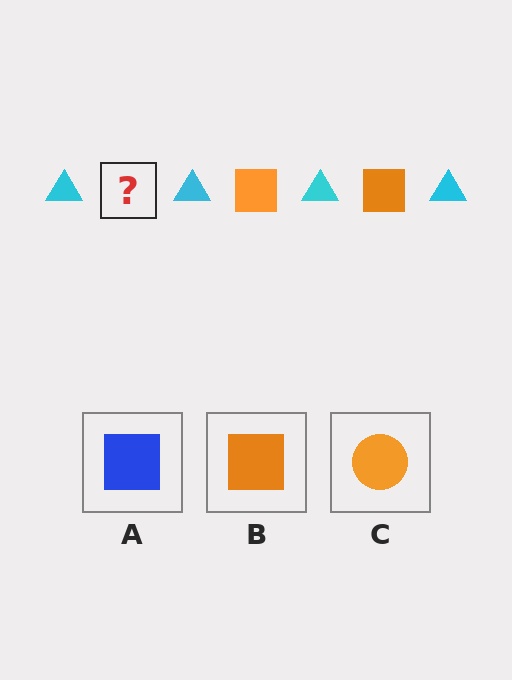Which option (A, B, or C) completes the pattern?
B.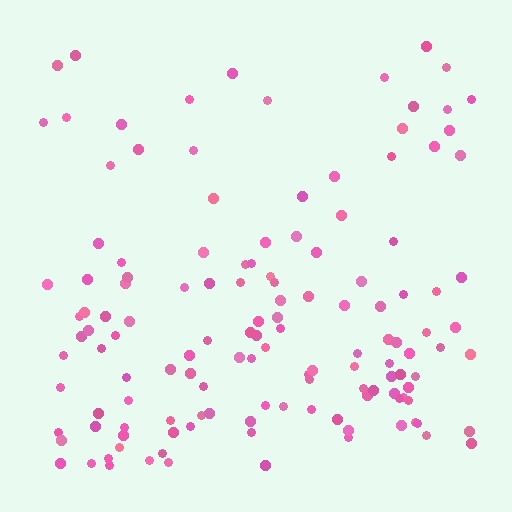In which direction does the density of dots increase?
From top to bottom, with the bottom side densest.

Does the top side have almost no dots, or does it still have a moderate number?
Still a moderate number, just noticeably fewer than the bottom.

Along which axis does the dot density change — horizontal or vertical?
Vertical.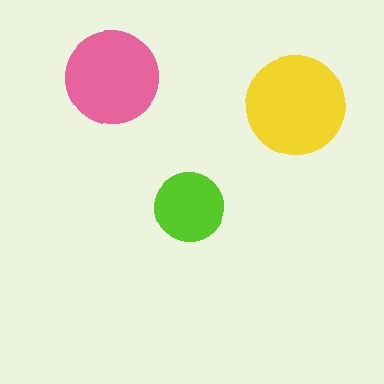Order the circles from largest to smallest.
the yellow one, the pink one, the lime one.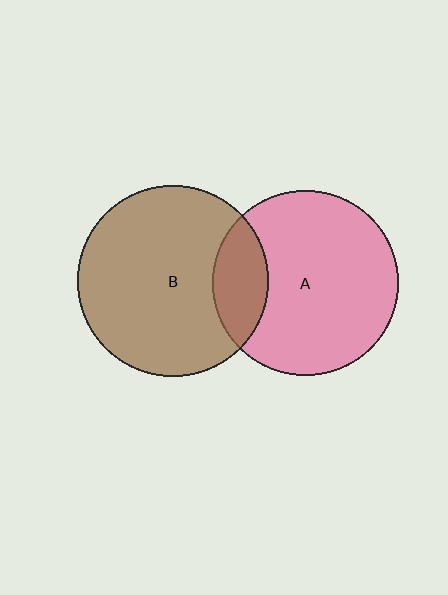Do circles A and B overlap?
Yes.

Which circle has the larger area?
Circle B (brown).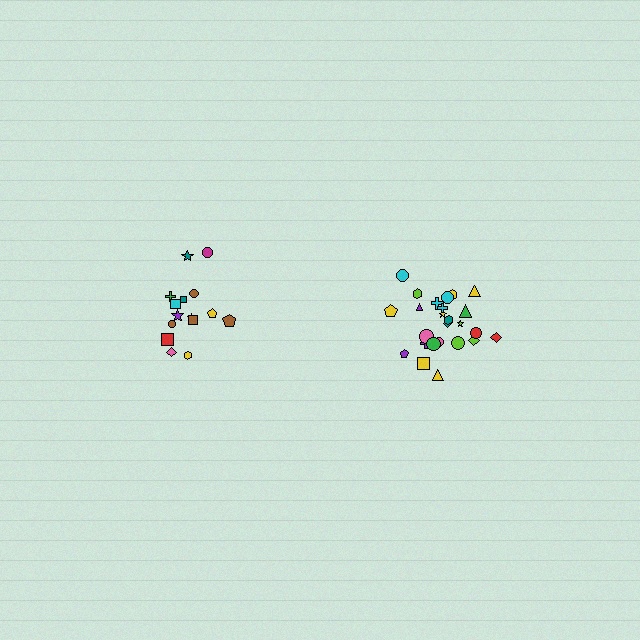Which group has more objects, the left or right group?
The right group.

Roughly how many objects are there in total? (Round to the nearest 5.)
Roughly 40 objects in total.